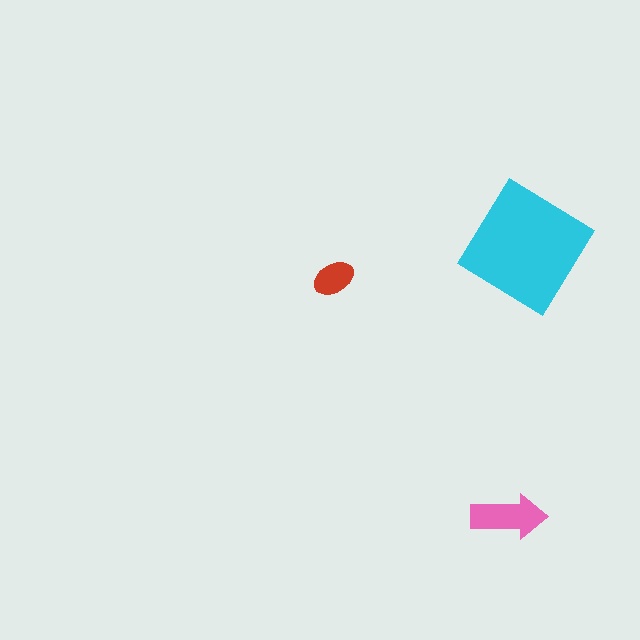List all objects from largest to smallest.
The cyan diamond, the pink arrow, the red ellipse.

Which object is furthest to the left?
The red ellipse is leftmost.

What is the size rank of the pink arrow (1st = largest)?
2nd.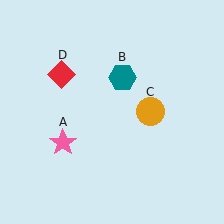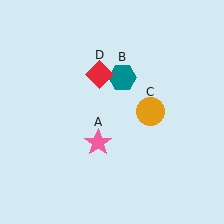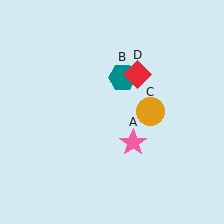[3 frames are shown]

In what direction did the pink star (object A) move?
The pink star (object A) moved right.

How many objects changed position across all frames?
2 objects changed position: pink star (object A), red diamond (object D).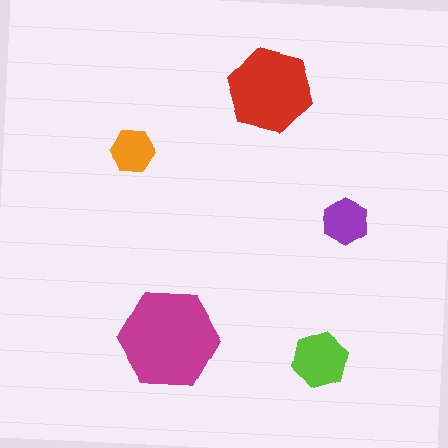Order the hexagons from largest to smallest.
the magenta one, the red one, the lime one, the purple one, the orange one.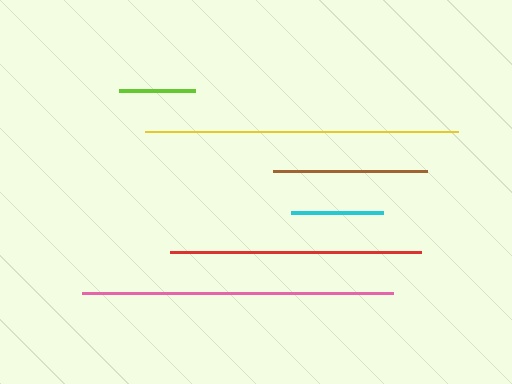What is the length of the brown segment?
The brown segment is approximately 154 pixels long.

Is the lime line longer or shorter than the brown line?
The brown line is longer than the lime line.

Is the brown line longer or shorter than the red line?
The red line is longer than the brown line.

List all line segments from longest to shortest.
From longest to shortest: yellow, pink, red, brown, cyan, lime.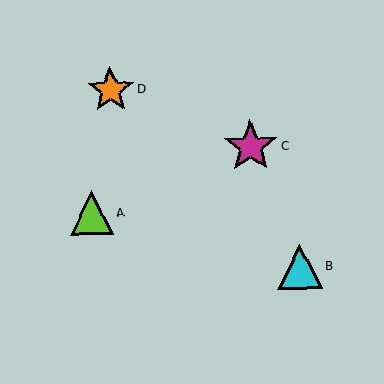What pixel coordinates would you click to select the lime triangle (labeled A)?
Click at (91, 213) to select the lime triangle A.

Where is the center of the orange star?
The center of the orange star is at (111, 90).